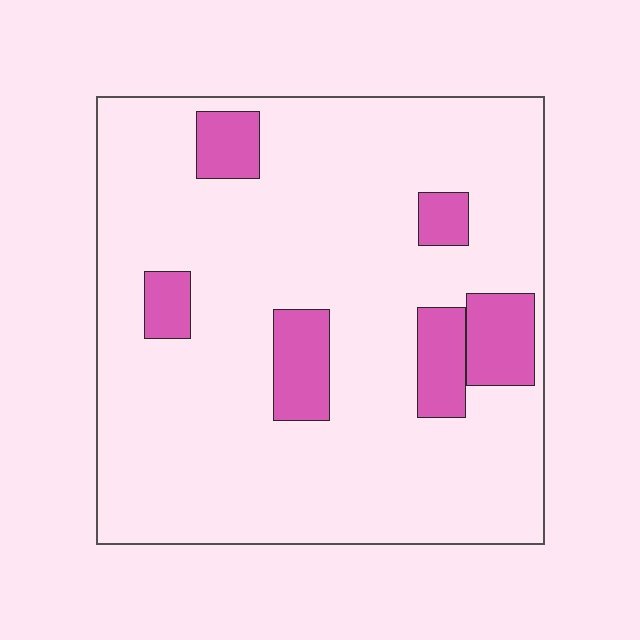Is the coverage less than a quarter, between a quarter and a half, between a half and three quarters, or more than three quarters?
Less than a quarter.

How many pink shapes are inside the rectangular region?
6.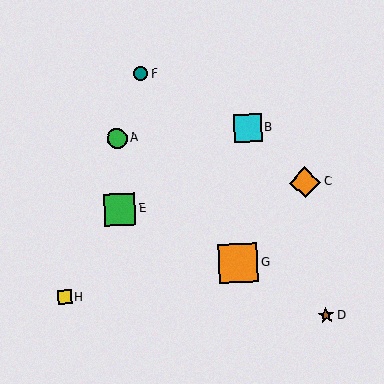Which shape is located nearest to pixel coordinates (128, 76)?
The teal circle (labeled F) at (141, 74) is nearest to that location.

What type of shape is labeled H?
Shape H is a yellow square.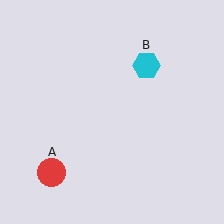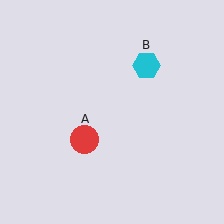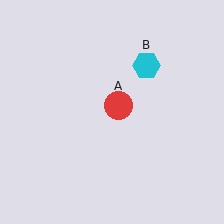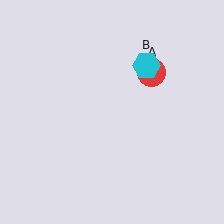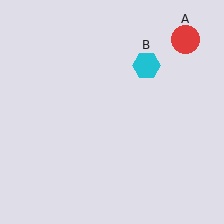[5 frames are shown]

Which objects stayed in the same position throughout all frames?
Cyan hexagon (object B) remained stationary.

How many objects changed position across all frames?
1 object changed position: red circle (object A).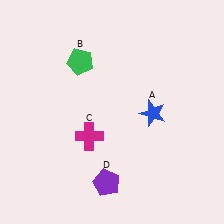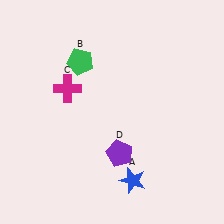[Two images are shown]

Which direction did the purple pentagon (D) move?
The purple pentagon (D) moved up.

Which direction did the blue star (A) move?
The blue star (A) moved down.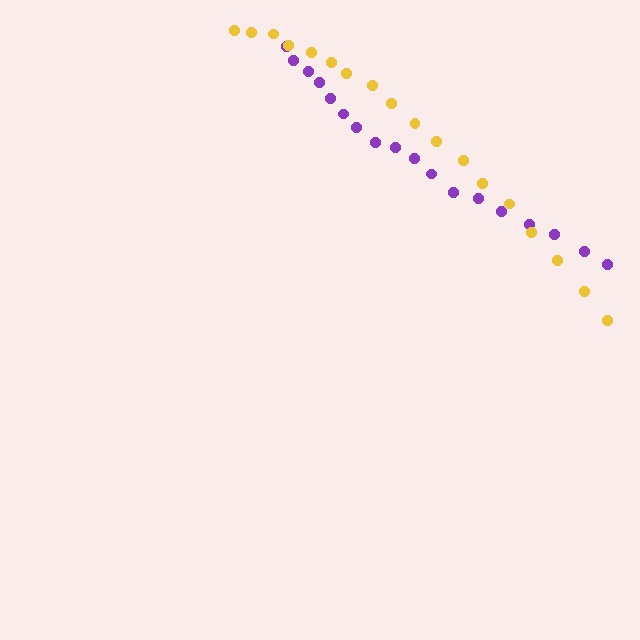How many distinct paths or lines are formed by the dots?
There are 2 distinct paths.